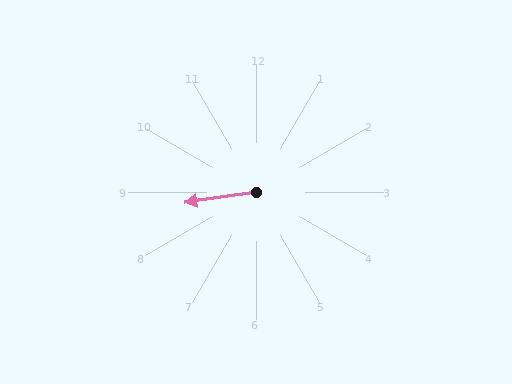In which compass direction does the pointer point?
West.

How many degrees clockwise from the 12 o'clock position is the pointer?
Approximately 262 degrees.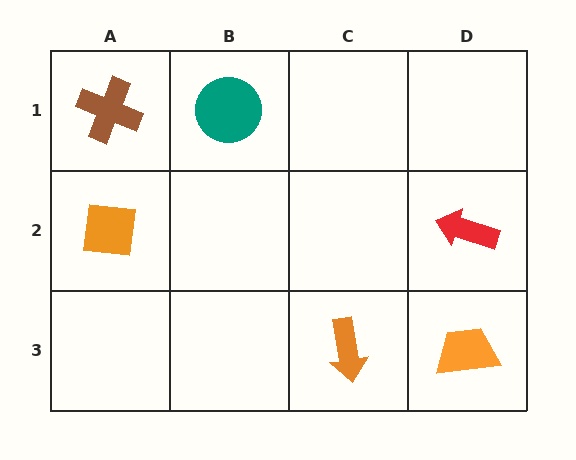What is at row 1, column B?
A teal circle.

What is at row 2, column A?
An orange square.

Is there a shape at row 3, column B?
No, that cell is empty.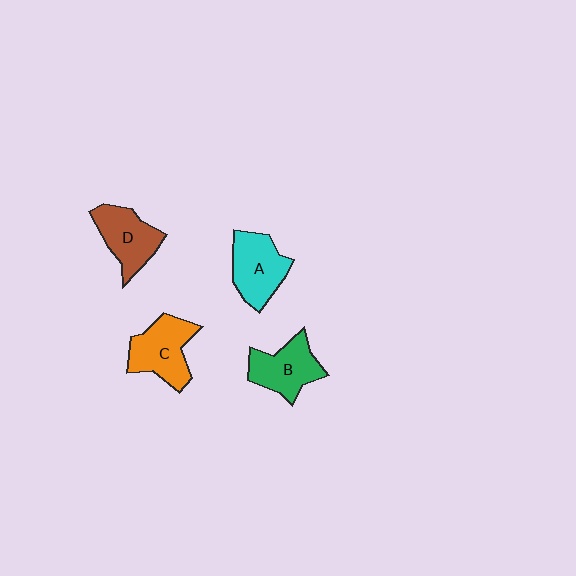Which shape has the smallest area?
Shape D (brown).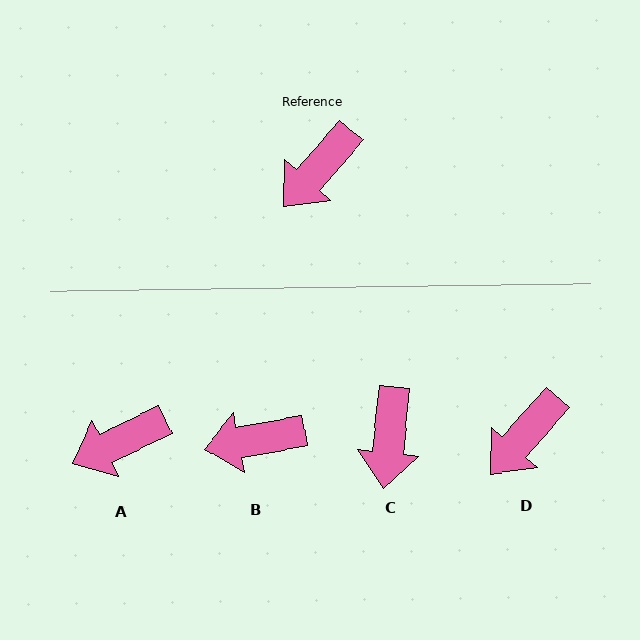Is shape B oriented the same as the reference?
No, it is off by about 39 degrees.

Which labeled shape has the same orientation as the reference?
D.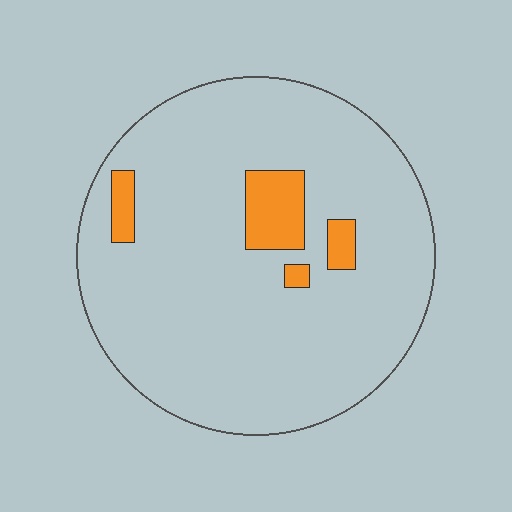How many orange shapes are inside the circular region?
4.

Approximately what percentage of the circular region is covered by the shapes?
Approximately 10%.